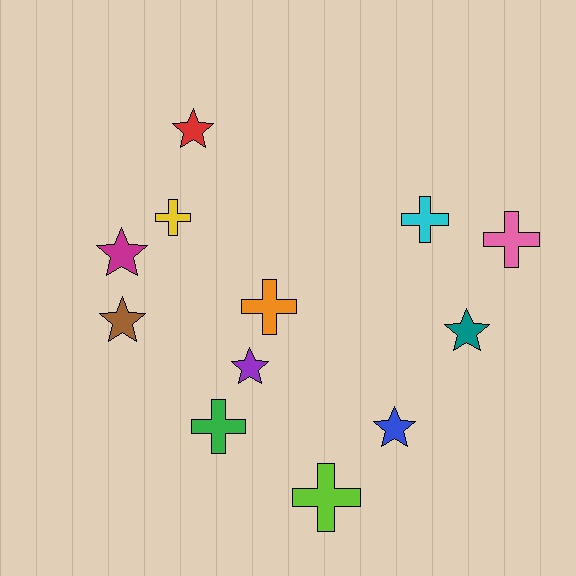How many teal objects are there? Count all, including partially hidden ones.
There is 1 teal object.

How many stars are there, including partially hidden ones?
There are 6 stars.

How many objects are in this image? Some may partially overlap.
There are 12 objects.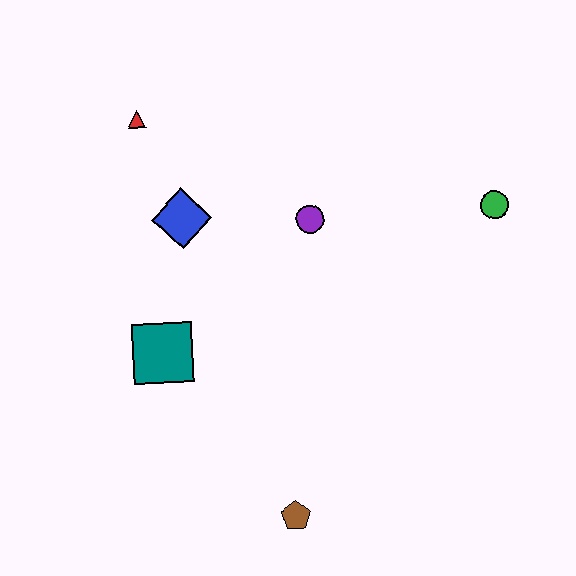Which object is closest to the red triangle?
The blue diamond is closest to the red triangle.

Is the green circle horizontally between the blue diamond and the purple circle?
No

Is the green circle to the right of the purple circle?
Yes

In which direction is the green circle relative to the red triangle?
The green circle is to the right of the red triangle.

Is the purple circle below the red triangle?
Yes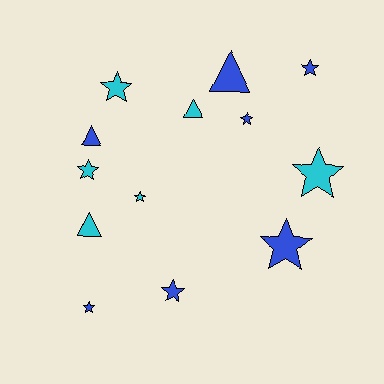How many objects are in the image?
There are 13 objects.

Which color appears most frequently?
Blue, with 7 objects.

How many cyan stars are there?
There are 4 cyan stars.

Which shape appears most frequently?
Star, with 9 objects.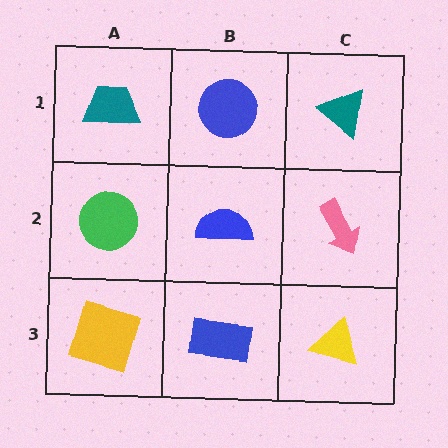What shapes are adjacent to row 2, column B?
A blue circle (row 1, column B), a blue rectangle (row 3, column B), a green circle (row 2, column A), a pink arrow (row 2, column C).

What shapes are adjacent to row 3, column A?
A green circle (row 2, column A), a blue rectangle (row 3, column B).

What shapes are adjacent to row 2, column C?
A teal triangle (row 1, column C), a yellow triangle (row 3, column C), a blue semicircle (row 2, column B).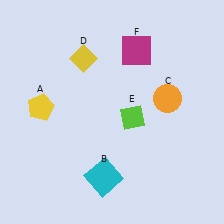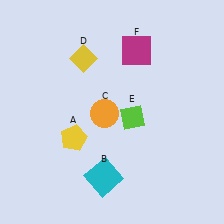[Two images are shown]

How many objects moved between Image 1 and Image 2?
2 objects moved between the two images.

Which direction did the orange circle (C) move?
The orange circle (C) moved left.